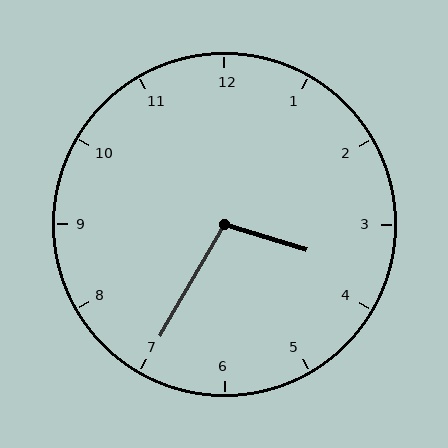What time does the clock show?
3:35.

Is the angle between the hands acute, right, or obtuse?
It is obtuse.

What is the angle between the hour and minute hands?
Approximately 102 degrees.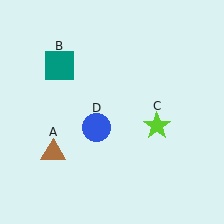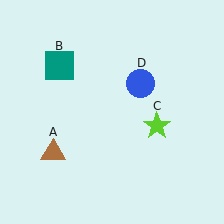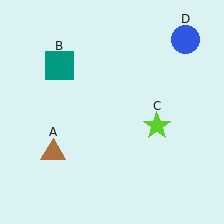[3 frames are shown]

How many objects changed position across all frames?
1 object changed position: blue circle (object D).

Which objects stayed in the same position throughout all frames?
Brown triangle (object A) and teal square (object B) and lime star (object C) remained stationary.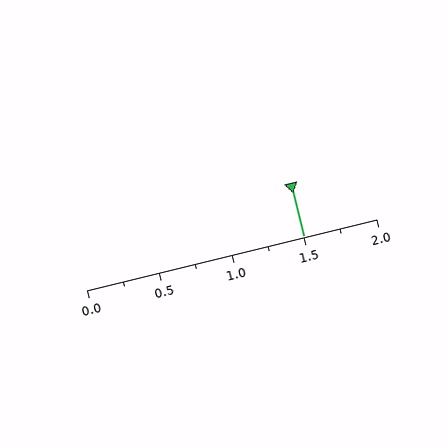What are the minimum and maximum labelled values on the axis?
The axis runs from 0.0 to 2.0.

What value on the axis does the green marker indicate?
The marker indicates approximately 1.5.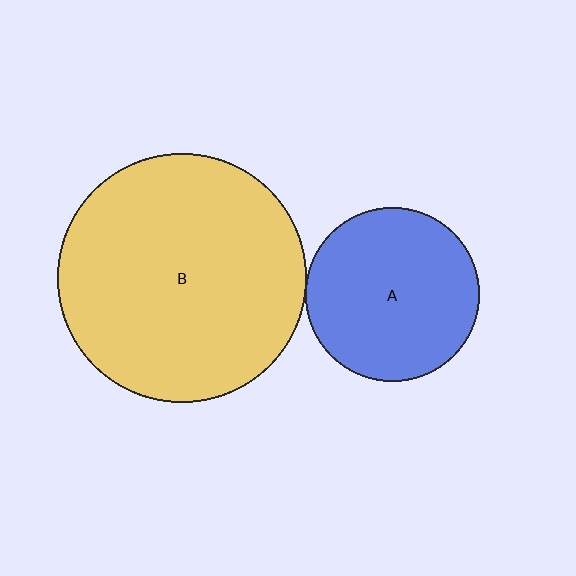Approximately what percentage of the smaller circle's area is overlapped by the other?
Approximately 5%.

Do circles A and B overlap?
Yes.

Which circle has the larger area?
Circle B (yellow).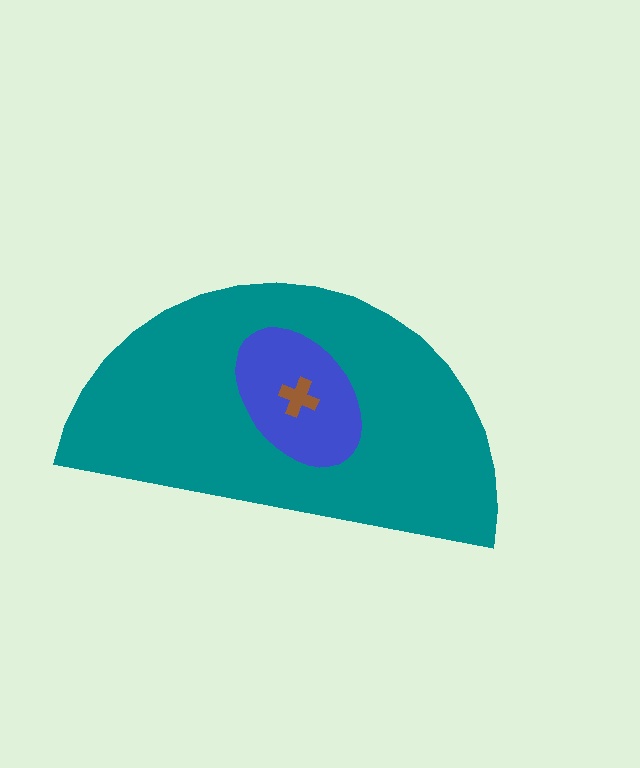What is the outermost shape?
The teal semicircle.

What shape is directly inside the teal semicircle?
The blue ellipse.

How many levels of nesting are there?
3.